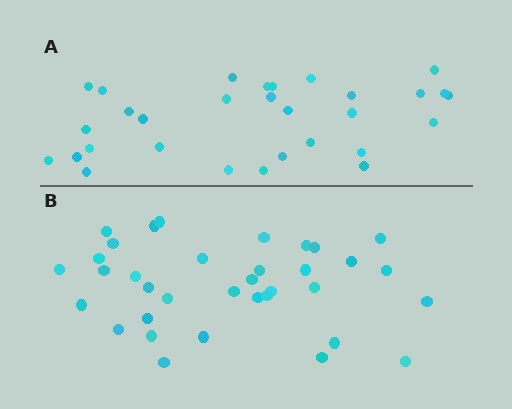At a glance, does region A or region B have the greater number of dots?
Region B (the bottom region) has more dots.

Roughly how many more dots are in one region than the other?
Region B has about 5 more dots than region A.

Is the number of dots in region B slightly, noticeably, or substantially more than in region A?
Region B has only slightly more — the two regions are fairly close. The ratio is roughly 1.2 to 1.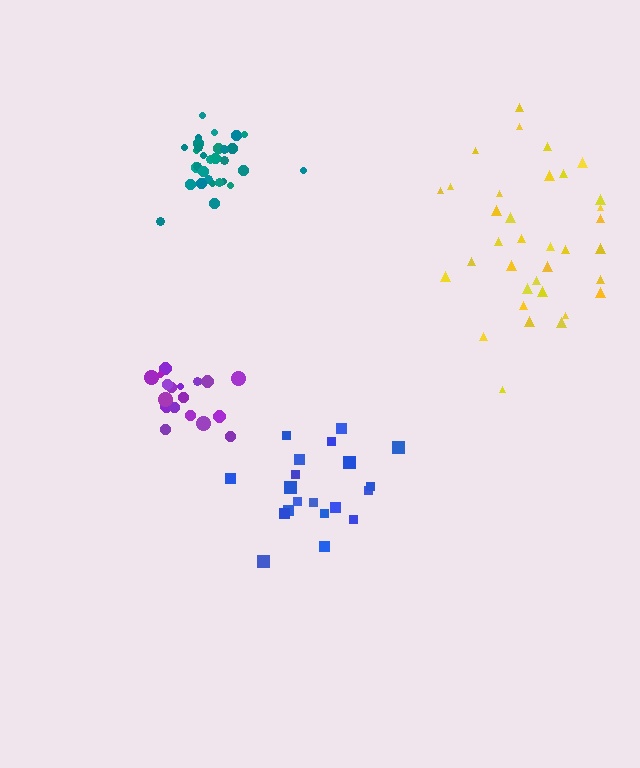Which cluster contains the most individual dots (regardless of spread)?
Yellow (35).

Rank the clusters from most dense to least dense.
teal, purple, blue, yellow.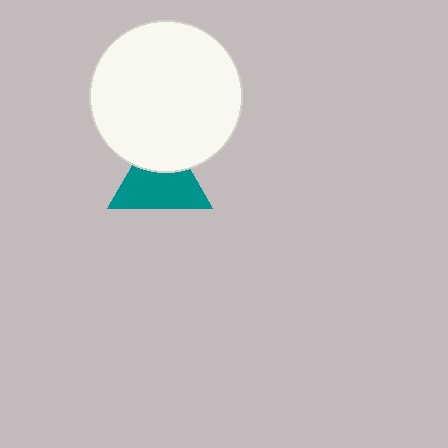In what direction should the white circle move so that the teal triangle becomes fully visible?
The white circle should move up. That is the shortest direction to clear the overlap and leave the teal triangle fully visible.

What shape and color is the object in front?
The object in front is a white circle.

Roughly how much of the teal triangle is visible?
Most of it is visible (roughly 66%).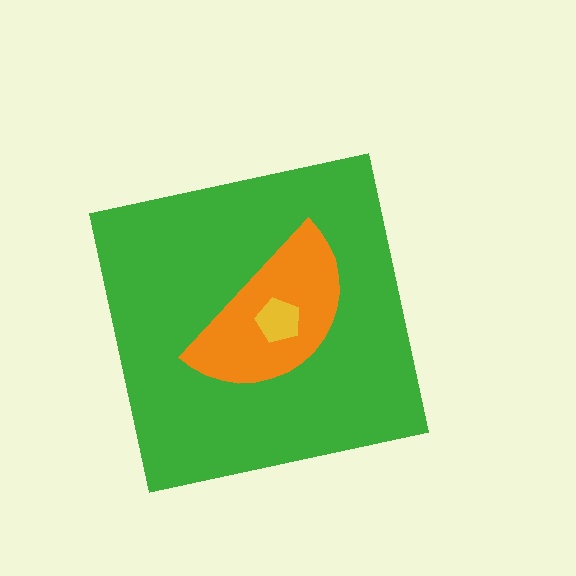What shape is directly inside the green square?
The orange semicircle.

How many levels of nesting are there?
3.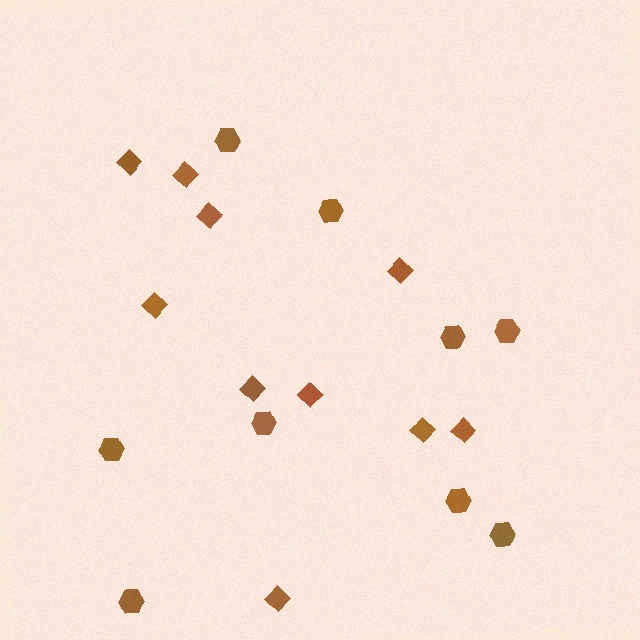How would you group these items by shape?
There are 2 groups: one group of diamonds (10) and one group of hexagons (9).